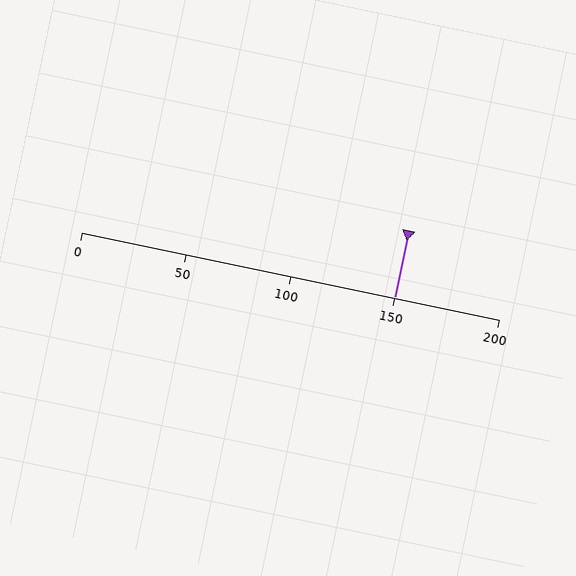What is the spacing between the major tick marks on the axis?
The major ticks are spaced 50 apart.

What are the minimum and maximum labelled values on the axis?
The axis runs from 0 to 200.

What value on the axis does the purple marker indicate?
The marker indicates approximately 150.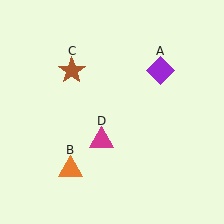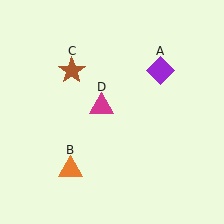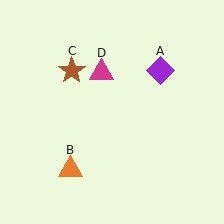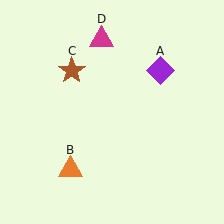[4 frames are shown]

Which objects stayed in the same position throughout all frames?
Purple diamond (object A) and orange triangle (object B) and brown star (object C) remained stationary.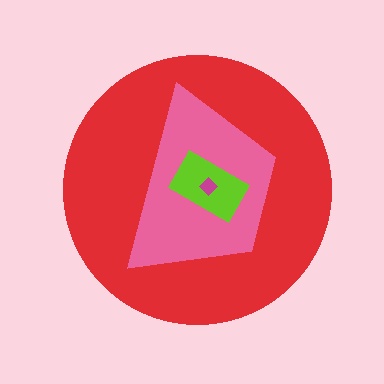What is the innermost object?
The magenta diamond.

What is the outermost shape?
The red circle.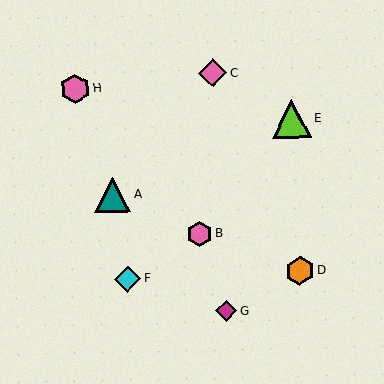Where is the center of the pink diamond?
The center of the pink diamond is at (213, 73).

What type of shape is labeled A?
Shape A is a teal triangle.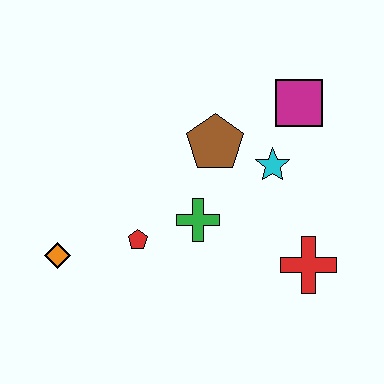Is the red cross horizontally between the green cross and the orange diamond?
No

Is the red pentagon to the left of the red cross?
Yes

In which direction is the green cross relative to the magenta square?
The green cross is below the magenta square.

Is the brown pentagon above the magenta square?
No